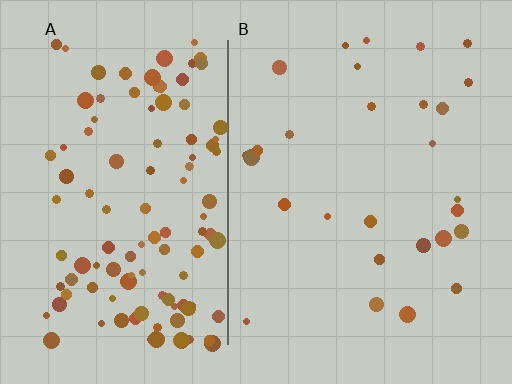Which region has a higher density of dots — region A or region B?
A (the left).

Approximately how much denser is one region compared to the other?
Approximately 4.0× — region A over region B.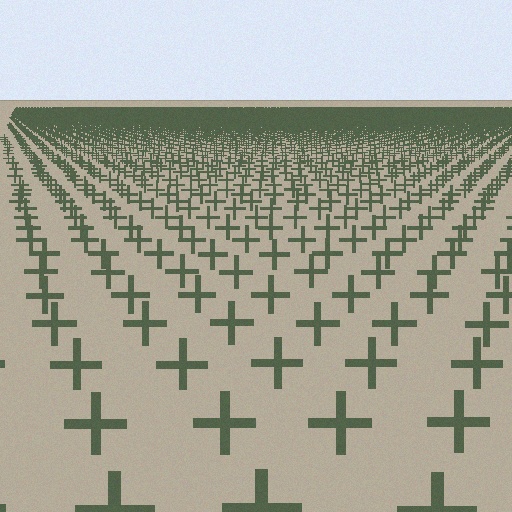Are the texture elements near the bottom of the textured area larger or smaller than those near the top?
Larger. Near the bottom, elements are closer to the viewer and appear at a bigger on-screen size.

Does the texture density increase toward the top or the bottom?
Density increases toward the top.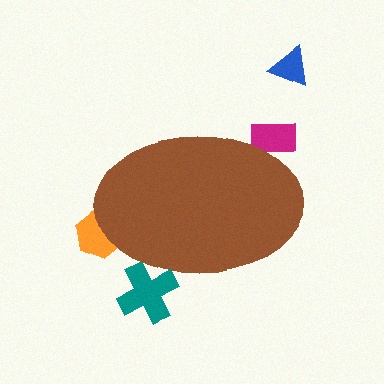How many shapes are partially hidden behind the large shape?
3 shapes are partially hidden.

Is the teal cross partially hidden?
Yes, the teal cross is partially hidden behind the brown ellipse.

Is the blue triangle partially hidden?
No, the blue triangle is fully visible.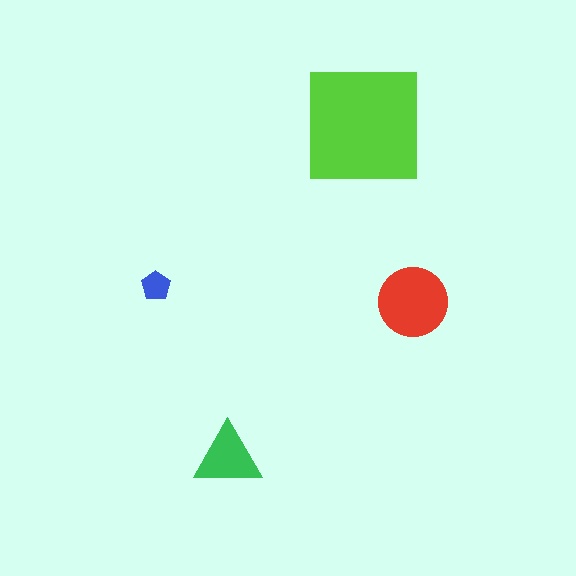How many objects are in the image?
There are 4 objects in the image.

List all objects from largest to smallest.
The lime square, the red circle, the green triangle, the blue pentagon.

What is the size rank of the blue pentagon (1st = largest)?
4th.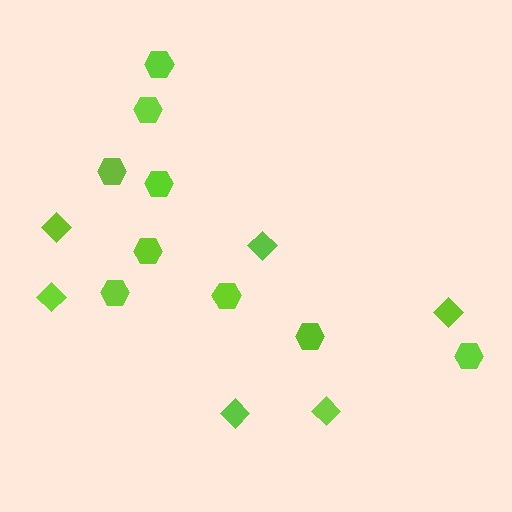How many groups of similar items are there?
There are 2 groups: one group of diamonds (6) and one group of hexagons (9).